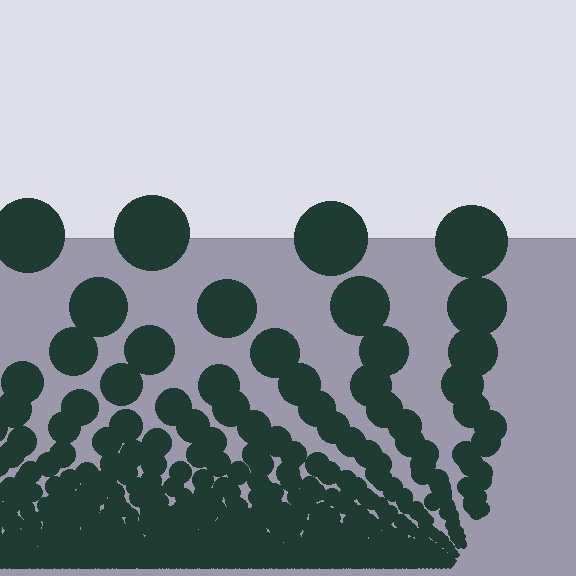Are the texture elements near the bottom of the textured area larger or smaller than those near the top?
Smaller. The gradient is inverted — elements near the bottom are smaller and denser.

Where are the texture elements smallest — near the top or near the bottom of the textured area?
Near the bottom.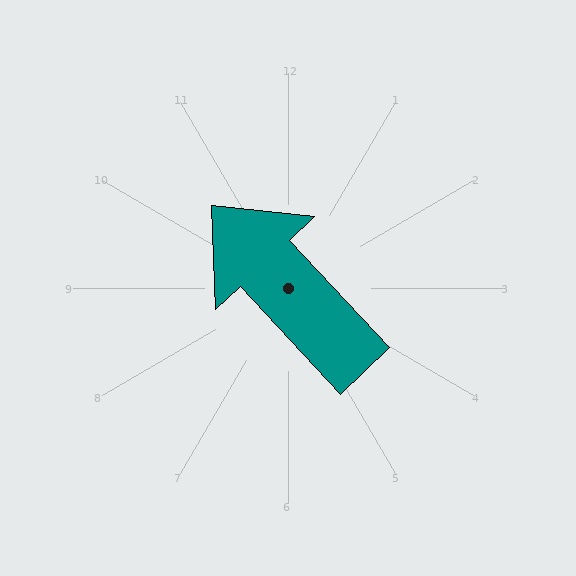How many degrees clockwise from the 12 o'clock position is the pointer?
Approximately 317 degrees.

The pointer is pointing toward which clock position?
Roughly 11 o'clock.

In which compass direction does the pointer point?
Northwest.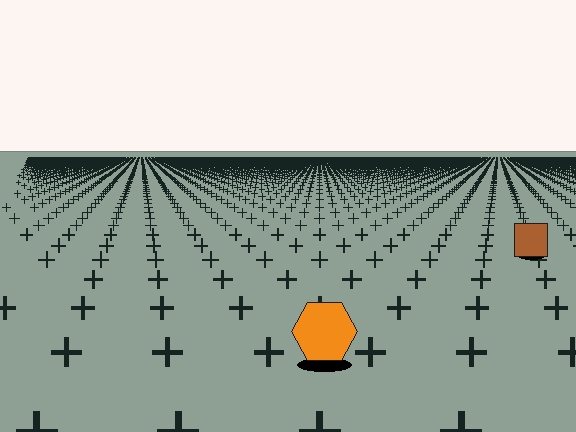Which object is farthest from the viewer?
The brown square is farthest from the viewer. It appears smaller and the ground texture around it is denser.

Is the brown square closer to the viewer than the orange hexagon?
No. The orange hexagon is closer — you can tell from the texture gradient: the ground texture is coarser near it.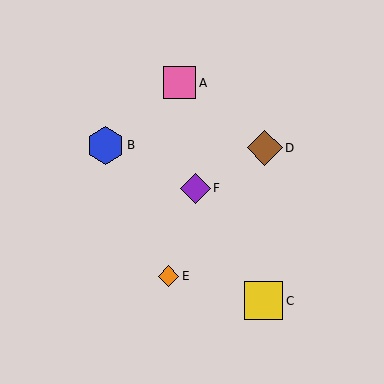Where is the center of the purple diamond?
The center of the purple diamond is at (195, 188).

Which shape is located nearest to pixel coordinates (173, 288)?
The orange diamond (labeled E) at (168, 276) is nearest to that location.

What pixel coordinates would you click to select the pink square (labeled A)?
Click at (180, 83) to select the pink square A.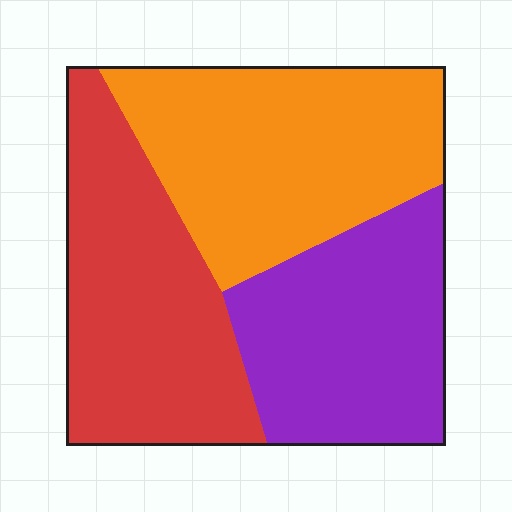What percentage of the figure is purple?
Purple takes up about one third (1/3) of the figure.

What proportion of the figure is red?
Red covers 34% of the figure.